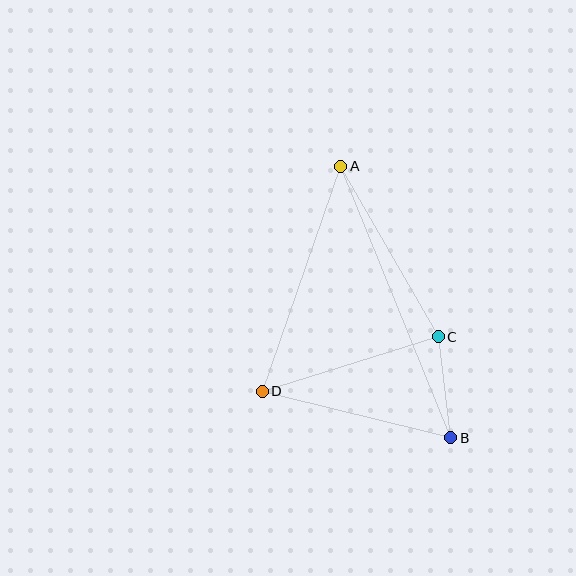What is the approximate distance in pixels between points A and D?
The distance between A and D is approximately 238 pixels.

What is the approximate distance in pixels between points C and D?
The distance between C and D is approximately 184 pixels.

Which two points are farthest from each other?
Points A and B are farthest from each other.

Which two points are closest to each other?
Points B and C are closest to each other.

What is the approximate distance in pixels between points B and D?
The distance between B and D is approximately 194 pixels.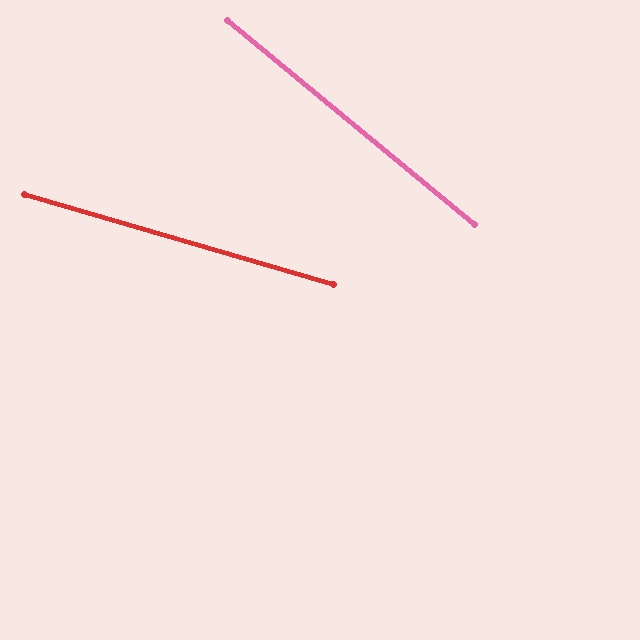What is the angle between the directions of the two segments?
Approximately 23 degrees.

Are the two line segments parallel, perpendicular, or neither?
Neither parallel nor perpendicular — they differ by about 23°.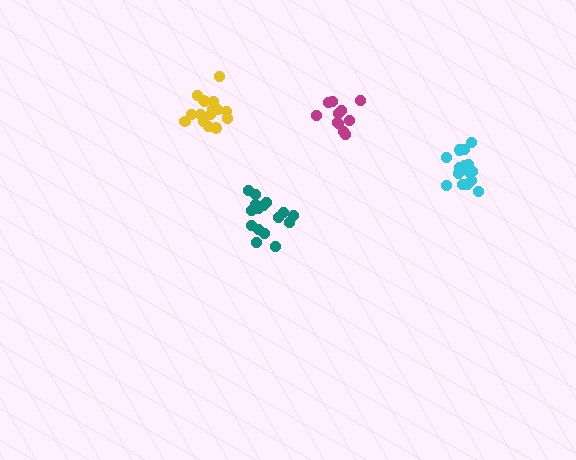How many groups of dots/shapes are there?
There are 4 groups.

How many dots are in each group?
Group 1: 15 dots, Group 2: 16 dots, Group 3: 16 dots, Group 4: 11 dots (58 total).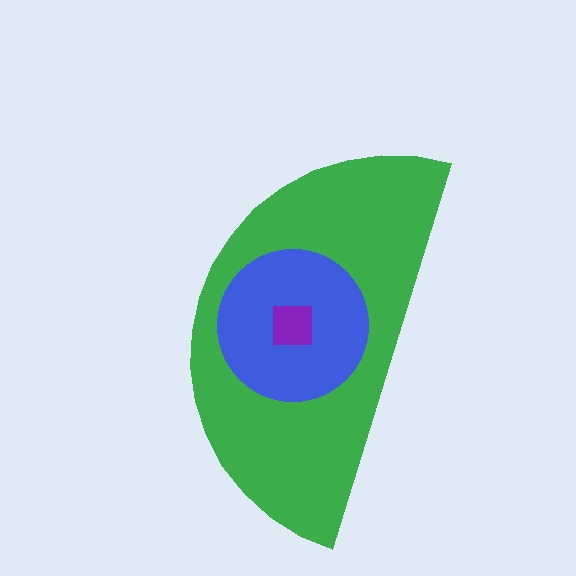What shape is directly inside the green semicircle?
The blue circle.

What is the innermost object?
The purple square.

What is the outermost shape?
The green semicircle.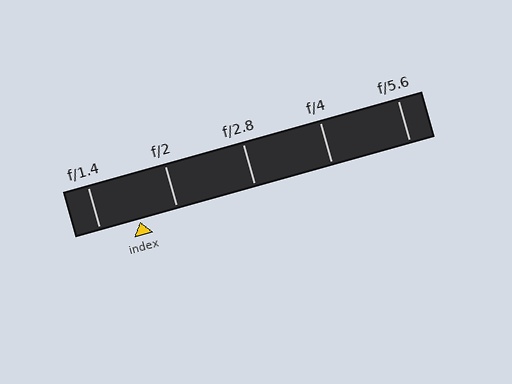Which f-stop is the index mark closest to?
The index mark is closest to f/2.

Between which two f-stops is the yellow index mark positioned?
The index mark is between f/1.4 and f/2.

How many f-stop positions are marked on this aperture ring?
There are 5 f-stop positions marked.